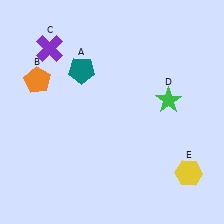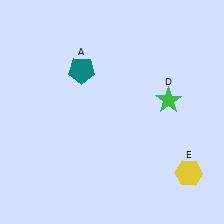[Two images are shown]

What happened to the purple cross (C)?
The purple cross (C) was removed in Image 2. It was in the top-left area of Image 1.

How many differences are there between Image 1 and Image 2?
There are 2 differences between the two images.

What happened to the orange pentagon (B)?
The orange pentagon (B) was removed in Image 2. It was in the top-left area of Image 1.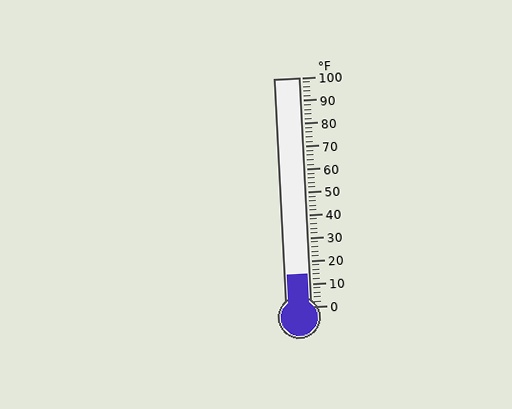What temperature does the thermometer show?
The thermometer shows approximately 14°F.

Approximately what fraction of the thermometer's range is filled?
The thermometer is filled to approximately 15% of its range.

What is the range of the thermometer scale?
The thermometer scale ranges from 0°F to 100°F.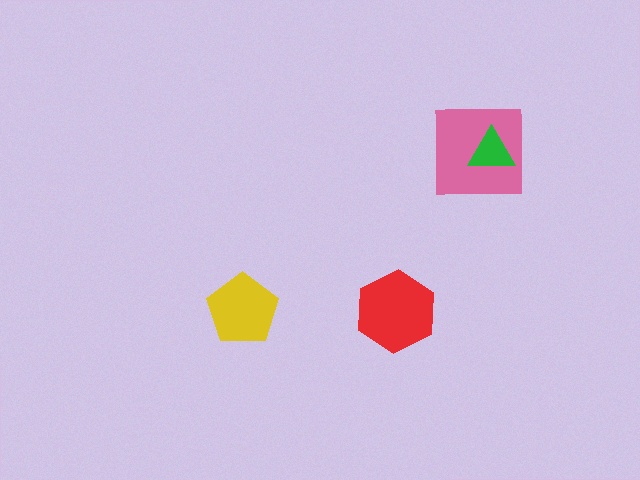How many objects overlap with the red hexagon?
0 objects overlap with the red hexagon.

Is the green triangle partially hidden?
No, no other shape covers it.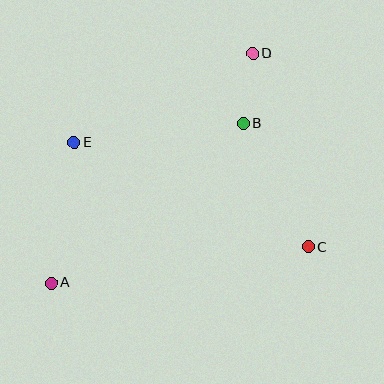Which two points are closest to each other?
Points B and D are closest to each other.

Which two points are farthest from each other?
Points A and D are farthest from each other.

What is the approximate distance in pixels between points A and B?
The distance between A and B is approximately 249 pixels.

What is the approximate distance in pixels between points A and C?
The distance between A and C is approximately 259 pixels.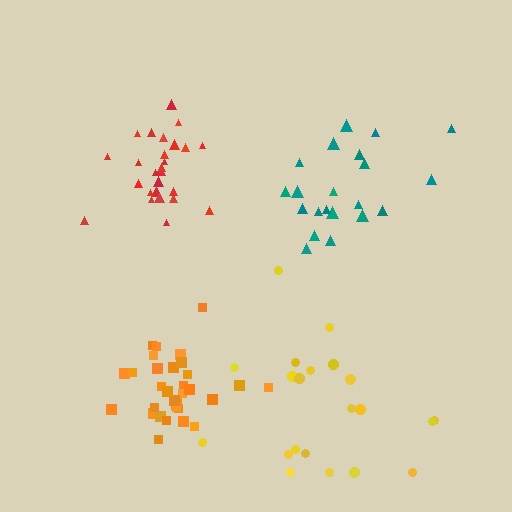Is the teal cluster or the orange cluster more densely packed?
Orange.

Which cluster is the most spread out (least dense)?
Yellow.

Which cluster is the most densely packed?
Orange.